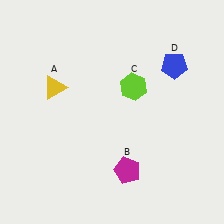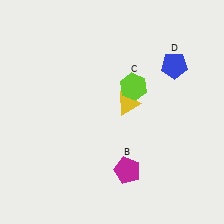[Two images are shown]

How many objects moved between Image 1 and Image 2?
1 object moved between the two images.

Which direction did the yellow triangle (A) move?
The yellow triangle (A) moved right.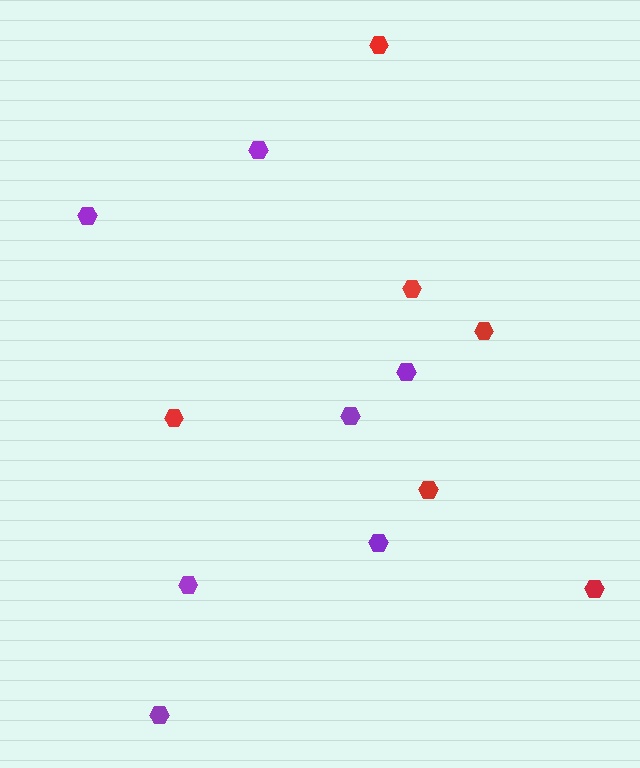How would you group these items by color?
There are 2 groups: one group of red hexagons (6) and one group of purple hexagons (7).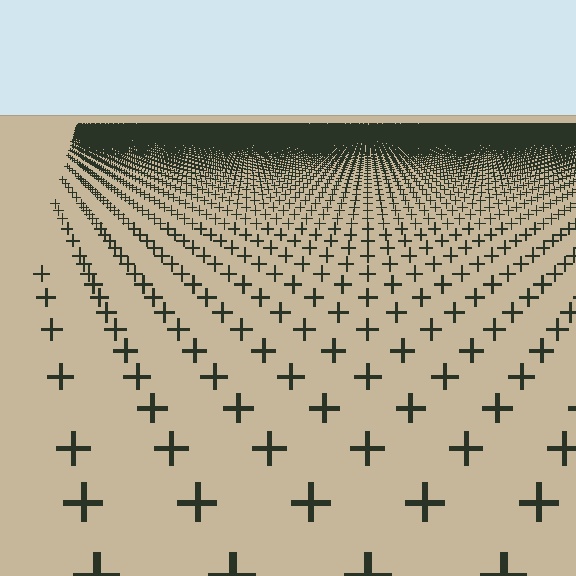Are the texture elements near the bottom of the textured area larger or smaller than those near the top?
Larger. Near the bottom, elements are closer to the viewer and appear at a bigger on-screen size.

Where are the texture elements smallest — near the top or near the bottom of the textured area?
Near the top.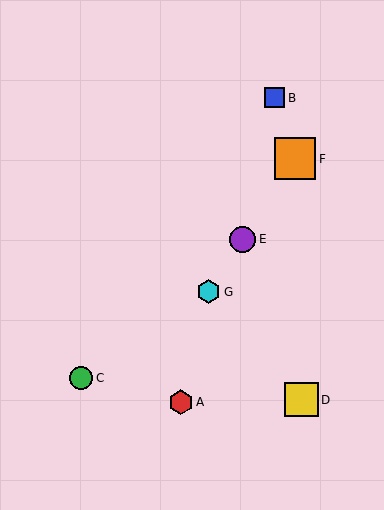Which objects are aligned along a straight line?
Objects E, F, G are aligned along a straight line.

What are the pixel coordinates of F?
Object F is at (295, 159).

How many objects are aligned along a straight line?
3 objects (E, F, G) are aligned along a straight line.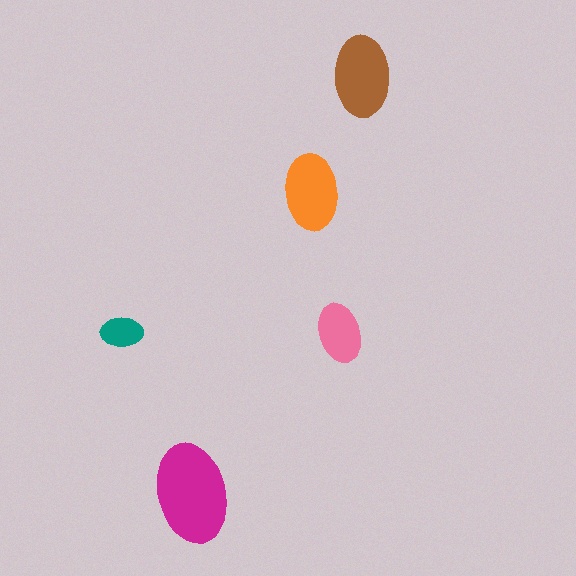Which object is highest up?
The brown ellipse is topmost.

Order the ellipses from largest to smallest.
the magenta one, the brown one, the orange one, the pink one, the teal one.